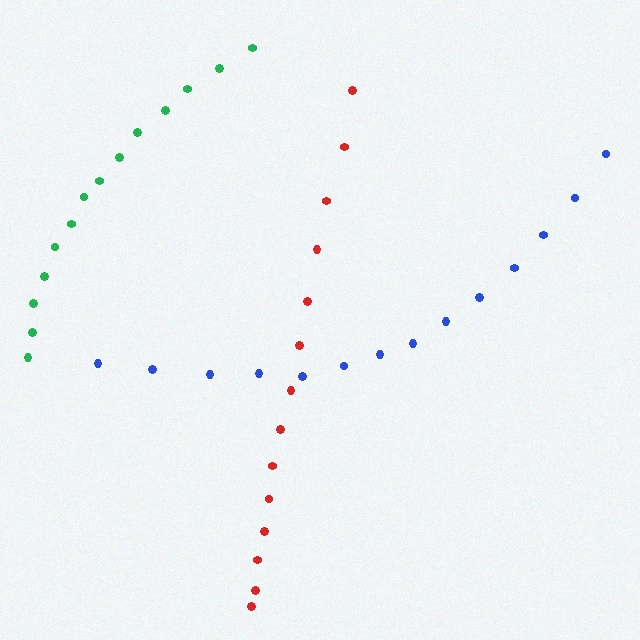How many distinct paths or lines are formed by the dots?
There are 3 distinct paths.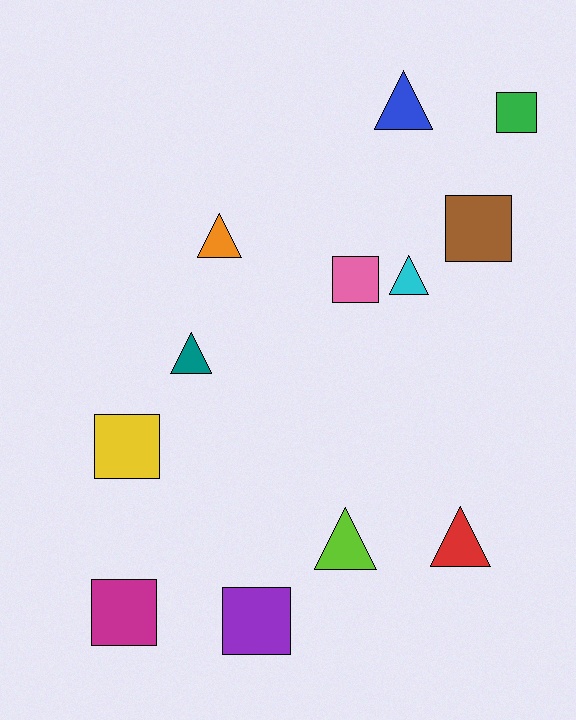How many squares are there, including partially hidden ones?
There are 6 squares.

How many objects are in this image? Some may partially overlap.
There are 12 objects.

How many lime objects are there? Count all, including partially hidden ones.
There is 1 lime object.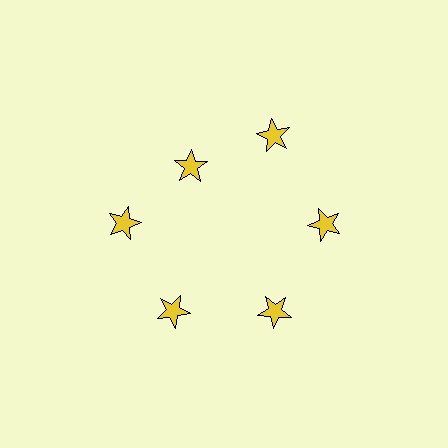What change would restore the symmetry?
The symmetry would be restored by moving it outward, back onto the ring so that all 6 stars sit at equal angles and equal distance from the center.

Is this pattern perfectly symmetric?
No. The 6 yellow stars are arranged in a ring, but one element near the 11 o'clock position is pulled inward toward the center, breaking the 6-fold rotational symmetry.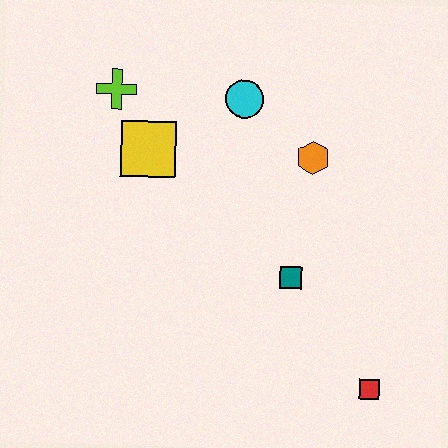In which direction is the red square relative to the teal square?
The red square is below the teal square.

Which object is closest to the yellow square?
The lime cross is closest to the yellow square.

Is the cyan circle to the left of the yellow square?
No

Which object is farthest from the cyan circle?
The red square is farthest from the cyan circle.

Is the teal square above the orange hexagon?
No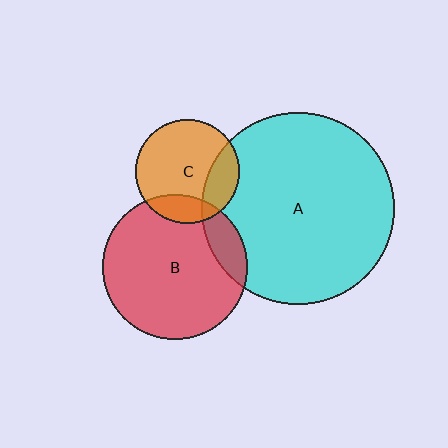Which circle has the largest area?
Circle A (cyan).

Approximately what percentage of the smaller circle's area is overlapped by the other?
Approximately 15%.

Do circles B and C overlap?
Yes.